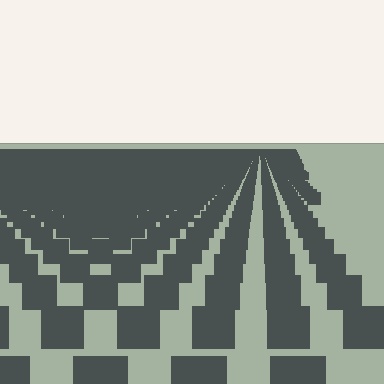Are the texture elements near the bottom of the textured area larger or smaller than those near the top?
Larger. Near the bottom, elements are closer to the viewer and appear at a bigger on-screen size.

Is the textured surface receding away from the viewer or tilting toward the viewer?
The surface is receding away from the viewer. Texture elements get smaller and denser toward the top.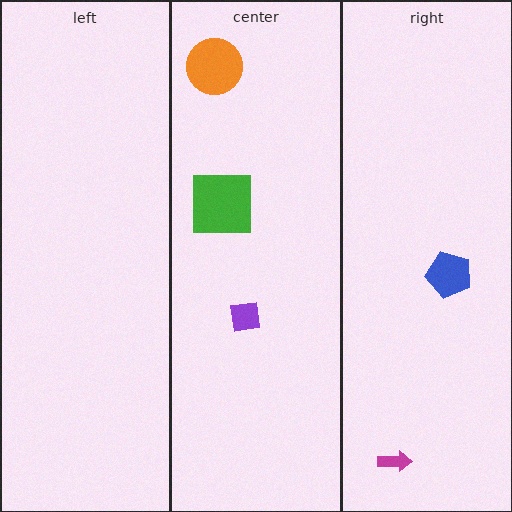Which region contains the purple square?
The center region.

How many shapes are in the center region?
3.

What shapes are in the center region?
The orange circle, the purple square, the green square.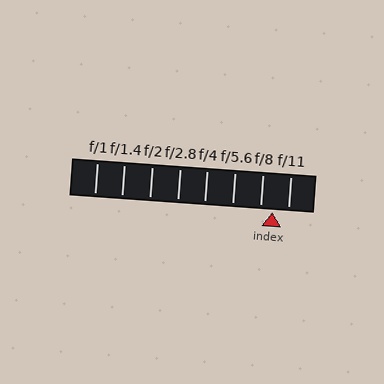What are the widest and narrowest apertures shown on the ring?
The widest aperture shown is f/1 and the narrowest is f/11.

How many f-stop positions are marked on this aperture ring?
There are 8 f-stop positions marked.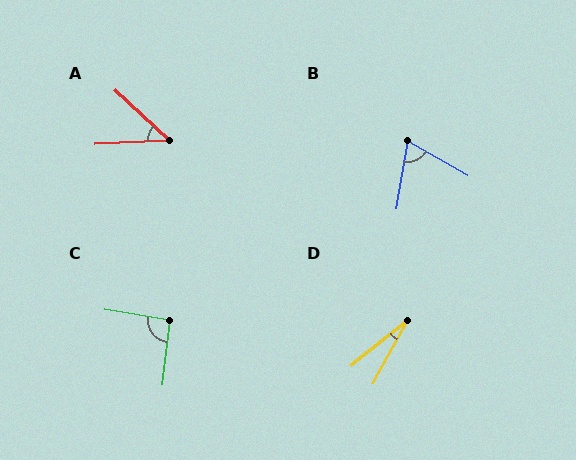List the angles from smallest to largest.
D (23°), A (45°), B (70°), C (92°).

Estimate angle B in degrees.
Approximately 70 degrees.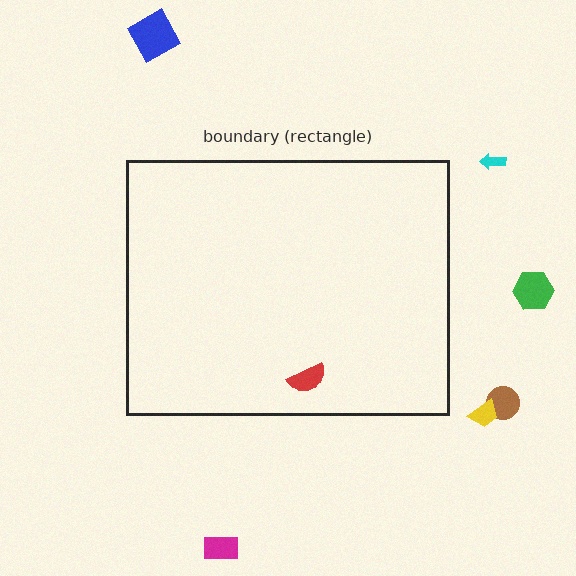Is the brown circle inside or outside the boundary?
Outside.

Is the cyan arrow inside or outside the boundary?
Outside.